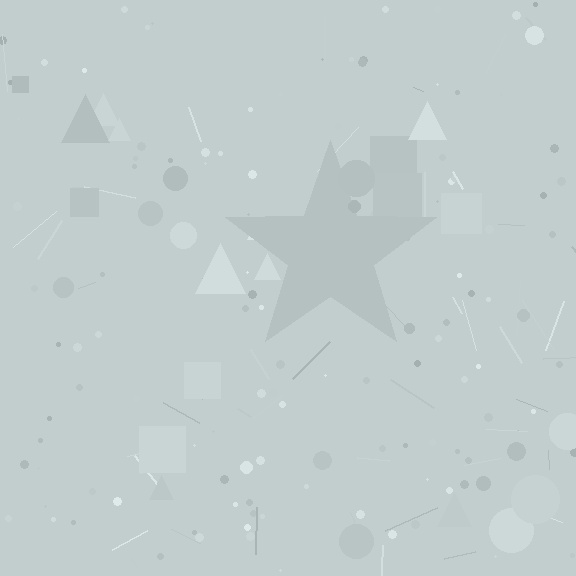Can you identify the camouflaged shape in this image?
The camouflaged shape is a star.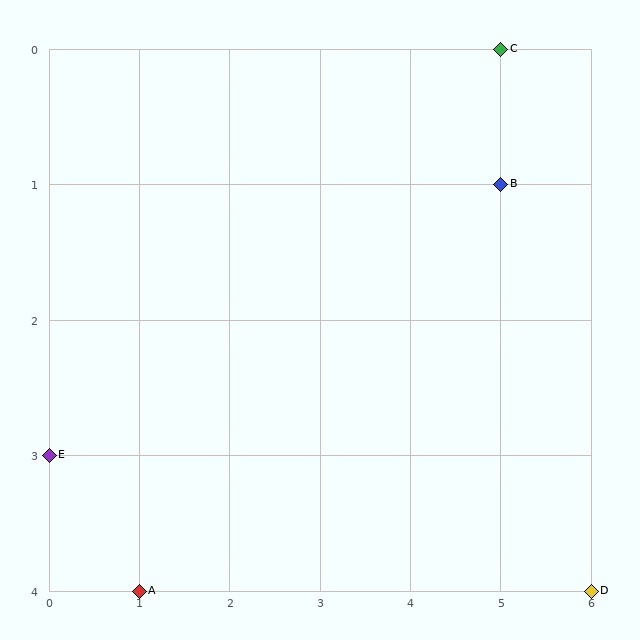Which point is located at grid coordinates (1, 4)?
Point A is at (1, 4).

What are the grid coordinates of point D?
Point D is at grid coordinates (6, 4).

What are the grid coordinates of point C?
Point C is at grid coordinates (5, 0).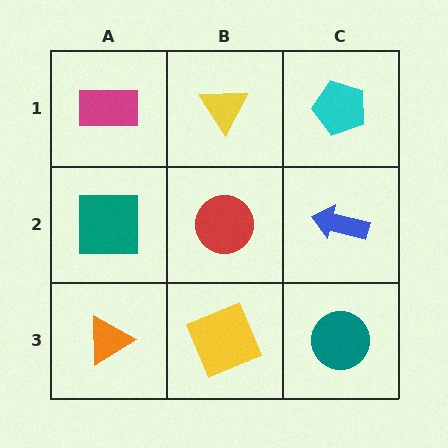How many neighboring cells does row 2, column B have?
4.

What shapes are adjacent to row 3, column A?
A teal square (row 2, column A), a yellow square (row 3, column B).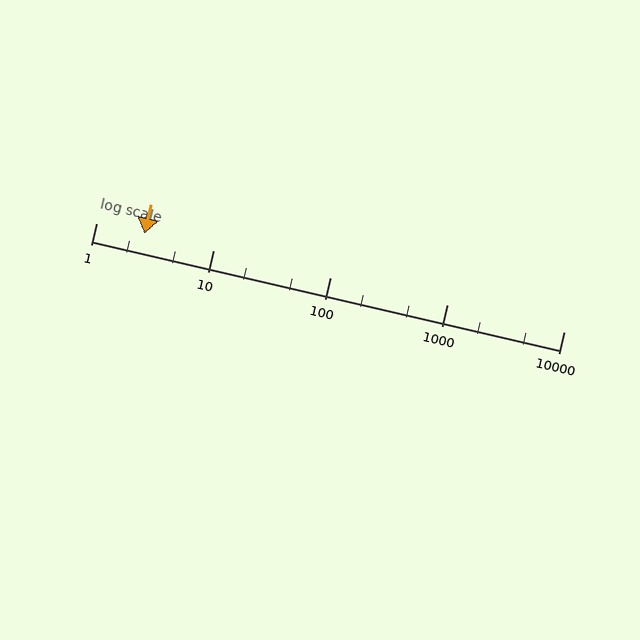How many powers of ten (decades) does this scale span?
The scale spans 4 decades, from 1 to 10000.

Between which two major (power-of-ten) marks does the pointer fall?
The pointer is between 1 and 10.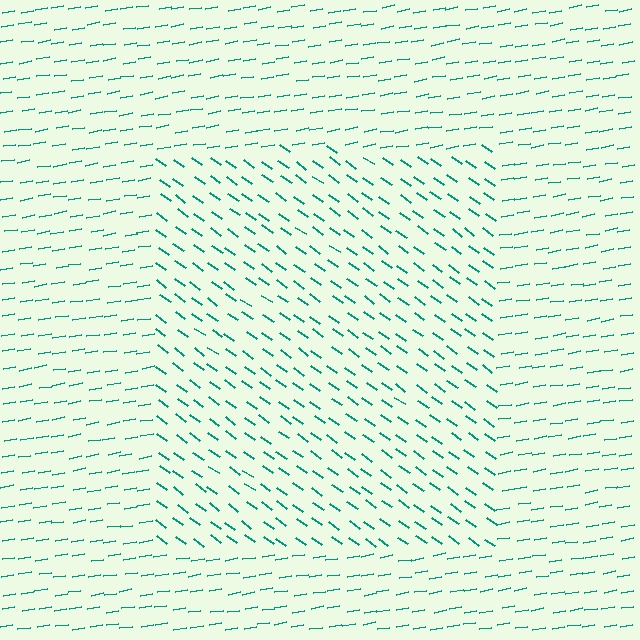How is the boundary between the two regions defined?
The boundary is defined purely by a change in line orientation (approximately 45 degrees difference). All lines are the same color and thickness.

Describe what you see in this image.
The image is filled with small teal line segments. A rectangle region in the image has lines oriented differently from the surrounding lines, creating a visible texture boundary.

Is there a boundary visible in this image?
Yes, there is a texture boundary formed by a change in line orientation.